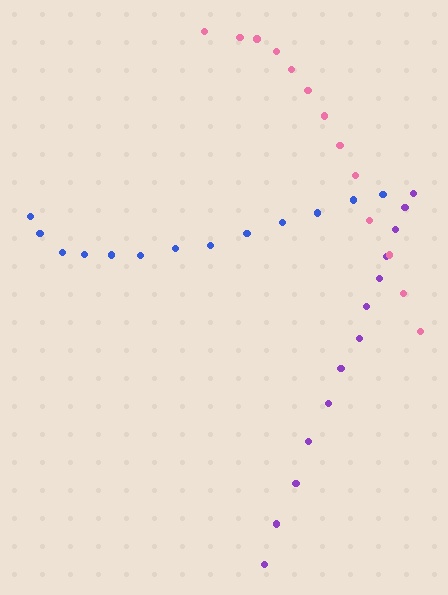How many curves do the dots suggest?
There are 3 distinct paths.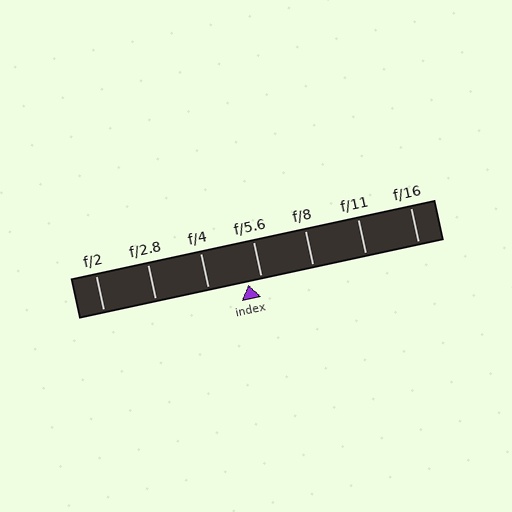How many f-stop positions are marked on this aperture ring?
There are 7 f-stop positions marked.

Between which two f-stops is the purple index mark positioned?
The index mark is between f/4 and f/5.6.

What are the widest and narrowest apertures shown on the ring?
The widest aperture shown is f/2 and the narrowest is f/16.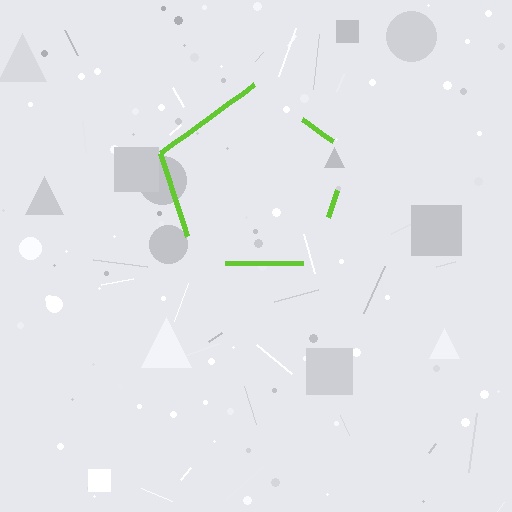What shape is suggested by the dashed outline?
The dashed outline suggests a pentagon.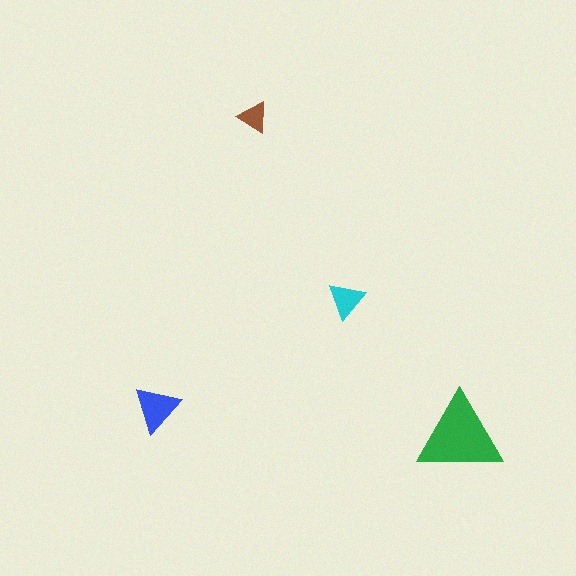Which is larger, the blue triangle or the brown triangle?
The blue one.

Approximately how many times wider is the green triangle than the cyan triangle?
About 2.5 times wider.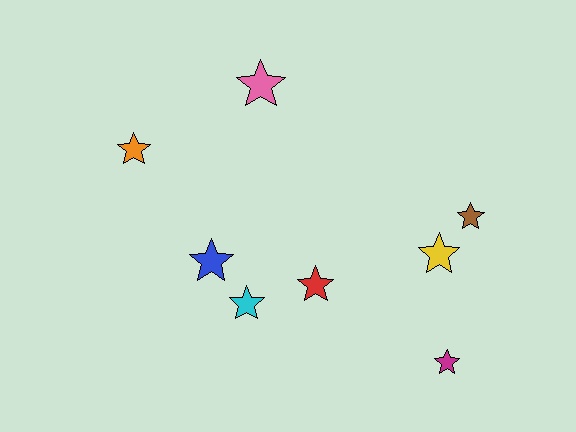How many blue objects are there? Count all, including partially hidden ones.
There is 1 blue object.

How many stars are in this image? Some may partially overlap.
There are 8 stars.